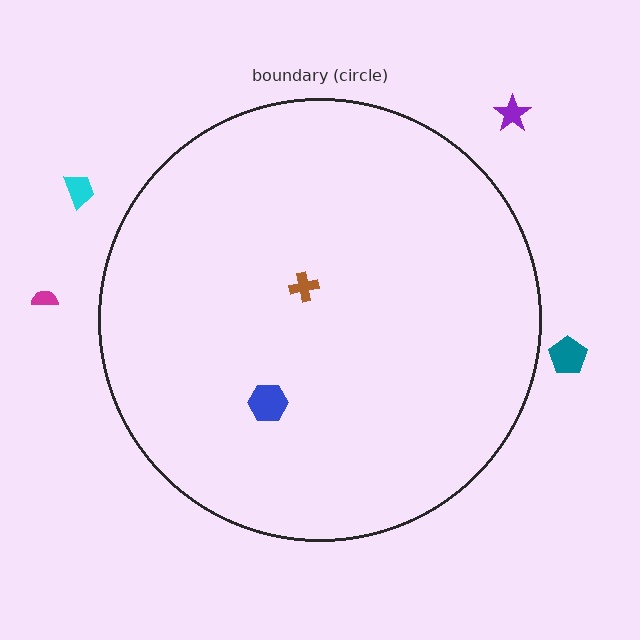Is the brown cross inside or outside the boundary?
Inside.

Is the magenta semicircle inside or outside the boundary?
Outside.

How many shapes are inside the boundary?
2 inside, 4 outside.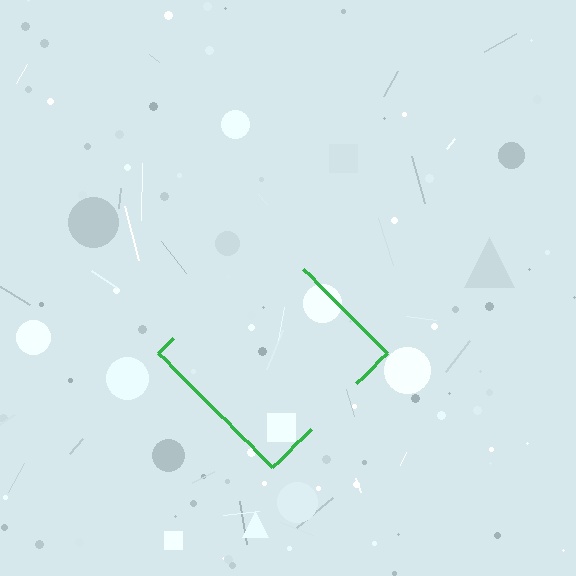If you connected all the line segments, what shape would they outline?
They would outline a diamond.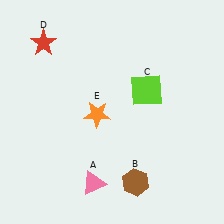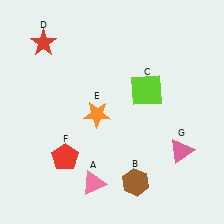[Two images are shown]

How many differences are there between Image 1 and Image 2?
There are 2 differences between the two images.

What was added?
A red pentagon (F), a pink triangle (G) were added in Image 2.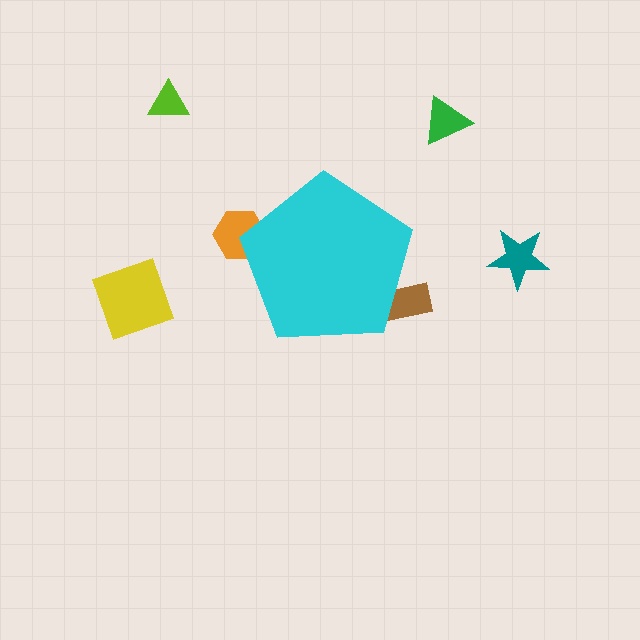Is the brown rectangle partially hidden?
Yes, the brown rectangle is partially hidden behind the cyan pentagon.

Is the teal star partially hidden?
No, the teal star is fully visible.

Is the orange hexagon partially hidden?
Yes, the orange hexagon is partially hidden behind the cyan pentagon.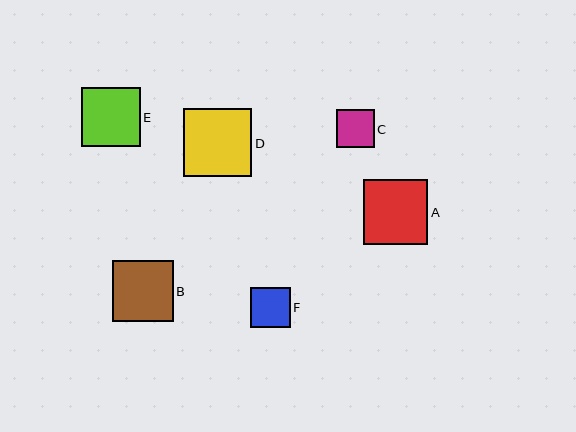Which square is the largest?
Square D is the largest with a size of approximately 69 pixels.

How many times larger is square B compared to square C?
Square B is approximately 1.6 times the size of square C.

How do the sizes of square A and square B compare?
Square A and square B are approximately the same size.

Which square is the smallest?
Square C is the smallest with a size of approximately 38 pixels.